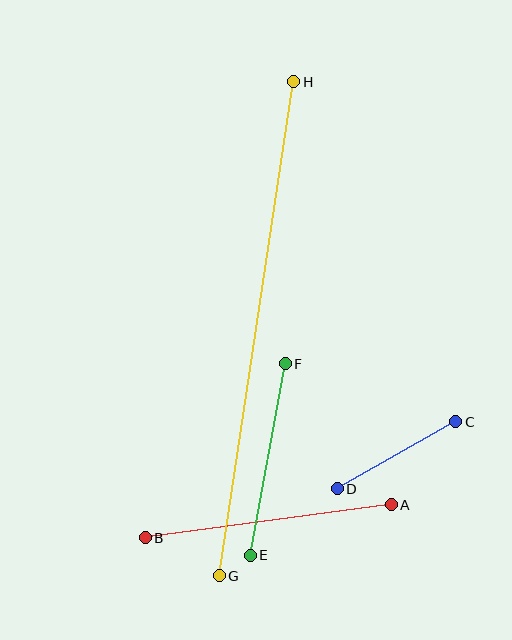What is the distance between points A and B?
The distance is approximately 248 pixels.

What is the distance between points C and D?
The distance is approximately 136 pixels.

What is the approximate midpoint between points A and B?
The midpoint is at approximately (268, 521) pixels.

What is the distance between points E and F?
The distance is approximately 194 pixels.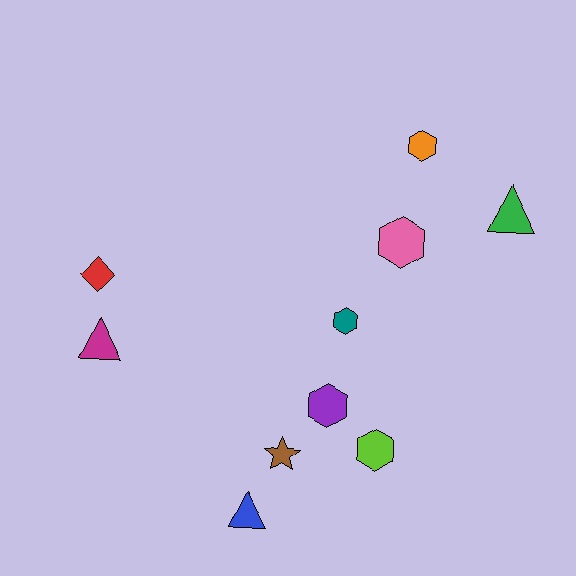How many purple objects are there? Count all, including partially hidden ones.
There is 1 purple object.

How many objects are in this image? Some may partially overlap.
There are 10 objects.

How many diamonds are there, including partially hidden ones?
There is 1 diamond.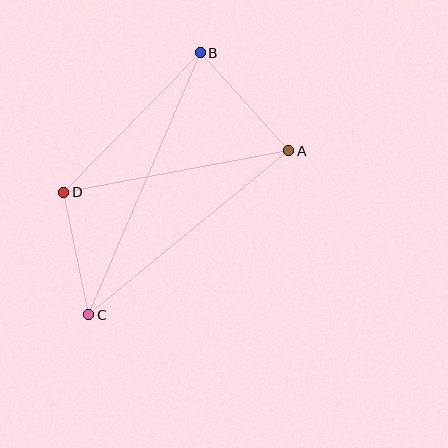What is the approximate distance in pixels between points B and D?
The distance between B and D is approximately 195 pixels.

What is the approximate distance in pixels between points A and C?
The distance between A and C is approximately 259 pixels.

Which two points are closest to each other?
Points C and D are closest to each other.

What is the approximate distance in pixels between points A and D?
The distance between A and D is approximately 229 pixels.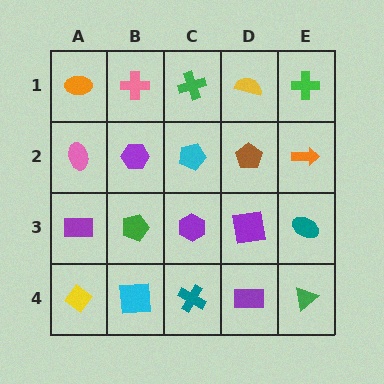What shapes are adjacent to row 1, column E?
An orange arrow (row 2, column E), a yellow semicircle (row 1, column D).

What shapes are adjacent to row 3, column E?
An orange arrow (row 2, column E), a green triangle (row 4, column E), a purple square (row 3, column D).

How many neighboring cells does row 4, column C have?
3.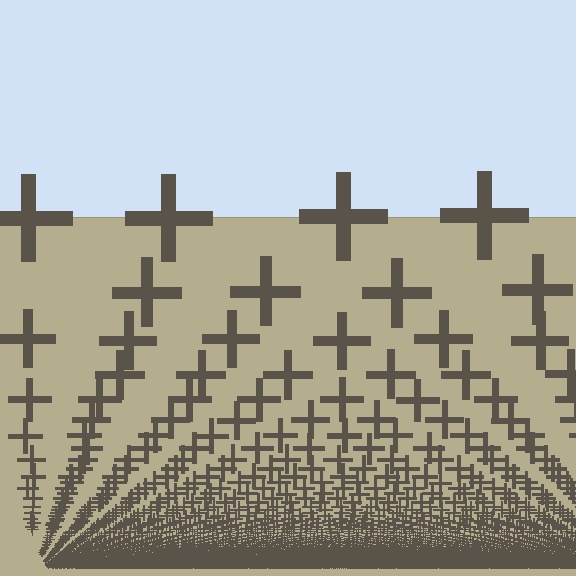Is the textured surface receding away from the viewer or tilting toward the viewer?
The surface appears to tilt toward the viewer. Texture elements get larger and sparser toward the top.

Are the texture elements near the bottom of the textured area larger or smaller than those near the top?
Smaller. The gradient is inverted — elements near the bottom are smaller and denser.